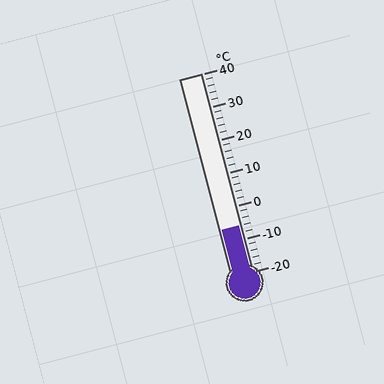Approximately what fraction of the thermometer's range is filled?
The thermometer is filled to approximately 25% of its range.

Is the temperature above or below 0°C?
The temperature is below 0°C.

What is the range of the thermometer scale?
The thermometer scale ranges from -20°C to 40°C.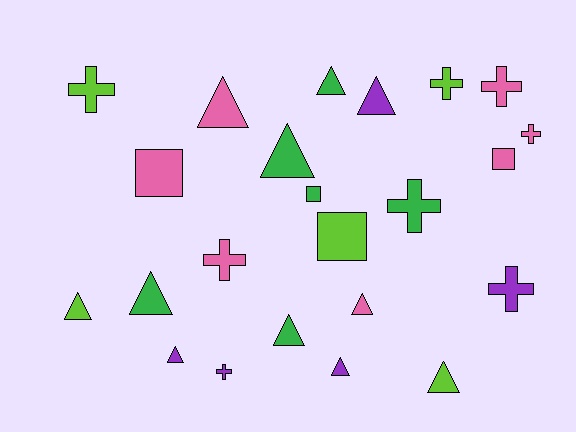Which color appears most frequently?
Pink, with 7 objects.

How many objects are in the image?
There are 23 objects.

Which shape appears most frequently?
Triangle, with 11 objects.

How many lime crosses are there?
There are 2 lime crosses.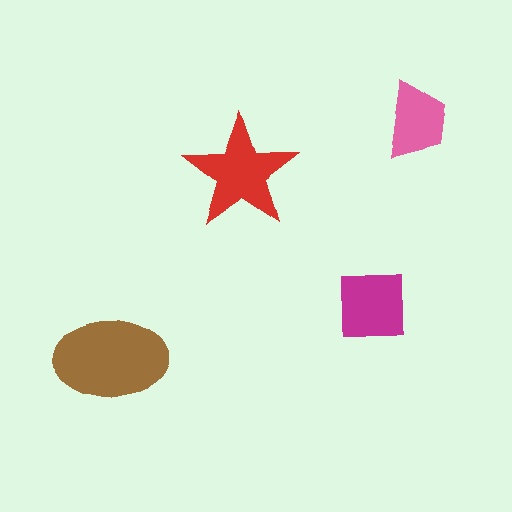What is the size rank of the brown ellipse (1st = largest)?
1st.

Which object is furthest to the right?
The pink trapezoid is rightmost.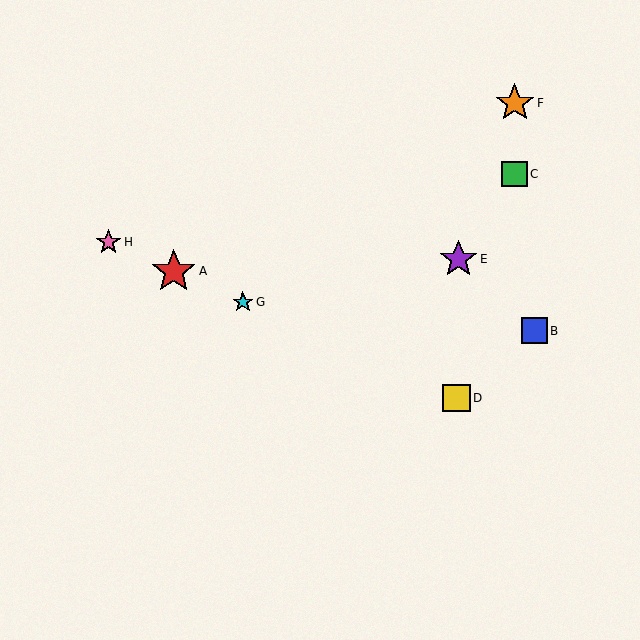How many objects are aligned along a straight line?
4 objects (A, D, G, H) are aligned along a straight line.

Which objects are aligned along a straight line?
Objects A, D, G, H are aligned along a straight line.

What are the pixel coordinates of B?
Object B is at (534, 331).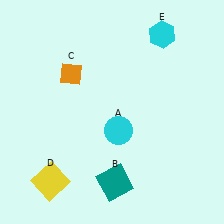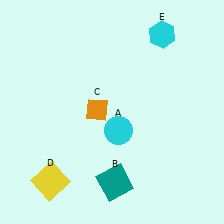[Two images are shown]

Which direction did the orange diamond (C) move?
The orange diamond (C) moved down.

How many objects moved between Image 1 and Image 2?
1 object moved between the two images.